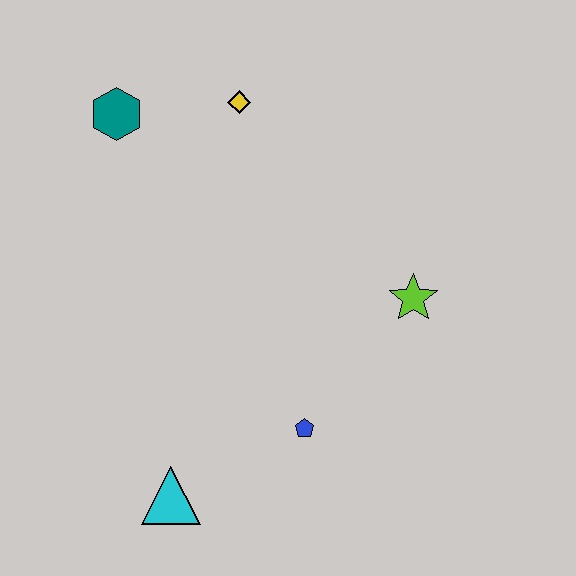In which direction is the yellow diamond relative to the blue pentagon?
The yellow diamond is above the blue pentagon.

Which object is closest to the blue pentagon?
The cyan triangle is closest to the blue pentagon.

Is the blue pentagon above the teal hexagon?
No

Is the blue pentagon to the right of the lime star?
No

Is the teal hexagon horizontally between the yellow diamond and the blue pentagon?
No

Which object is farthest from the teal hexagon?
The cyan triangle is farthest from the teal hexagon.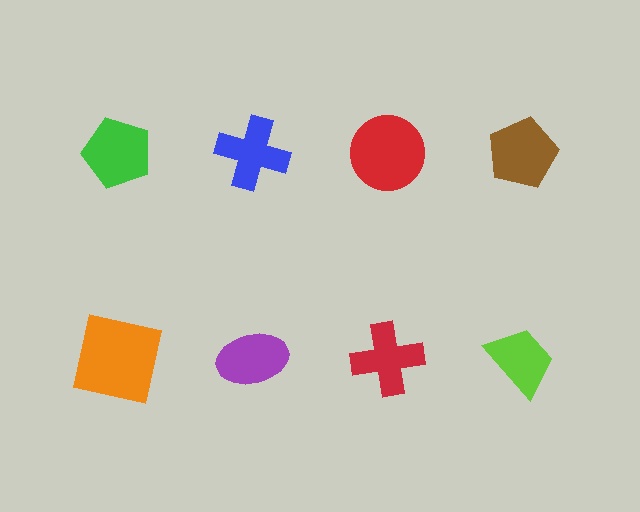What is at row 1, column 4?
A brown pentagon.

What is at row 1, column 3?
A red circle.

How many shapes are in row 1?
4 shapes.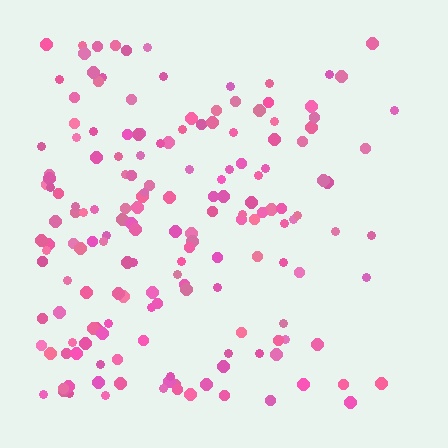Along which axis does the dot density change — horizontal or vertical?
Horizontal.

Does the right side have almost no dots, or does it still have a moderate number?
Still a moderate number, just noticeably fewer than the left.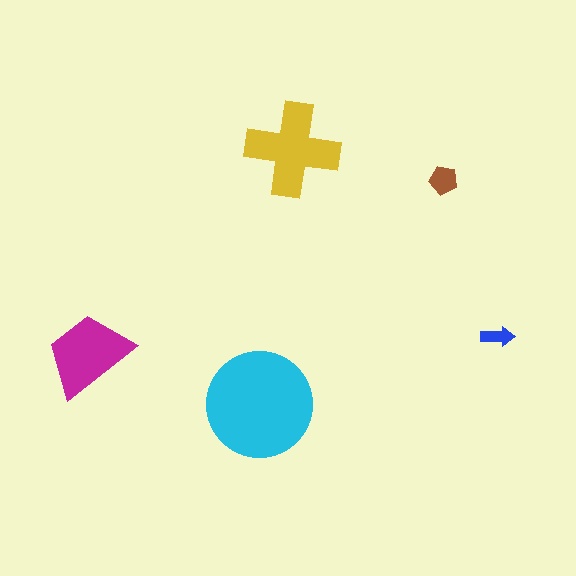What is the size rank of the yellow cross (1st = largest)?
2nd.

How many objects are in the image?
There are 5 objects in the image.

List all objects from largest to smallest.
The cyan circle, the yellow cross, the magenta trapezoid, the brown pentagon, the blue arrow.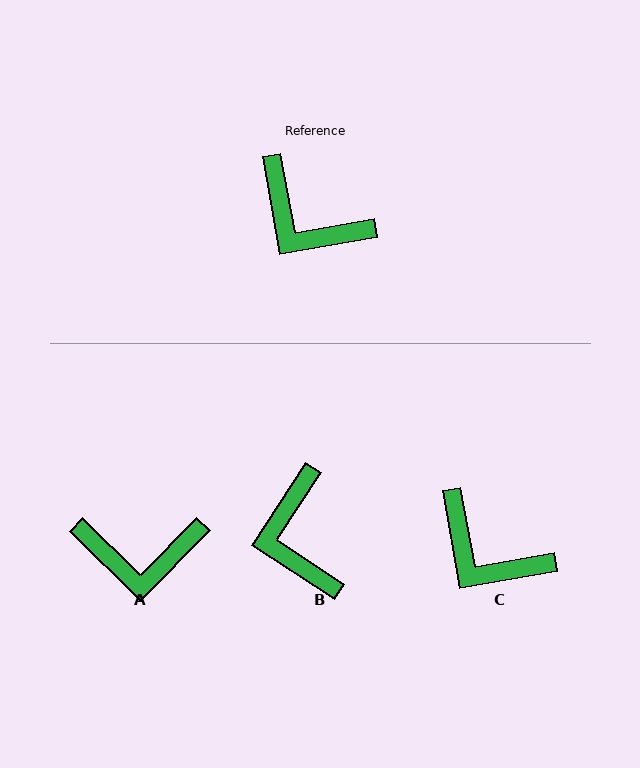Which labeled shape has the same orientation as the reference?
C.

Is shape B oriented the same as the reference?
No, it is off by about 44 degrees.